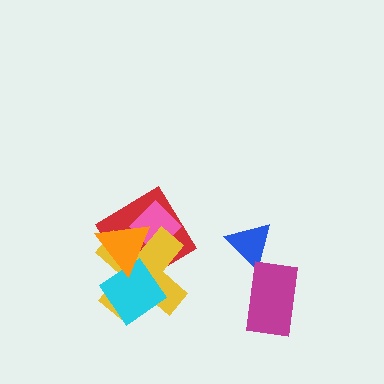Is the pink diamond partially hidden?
Yes, it is partially covered by another shape.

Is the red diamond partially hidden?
Yes, it is partially covered by another shape.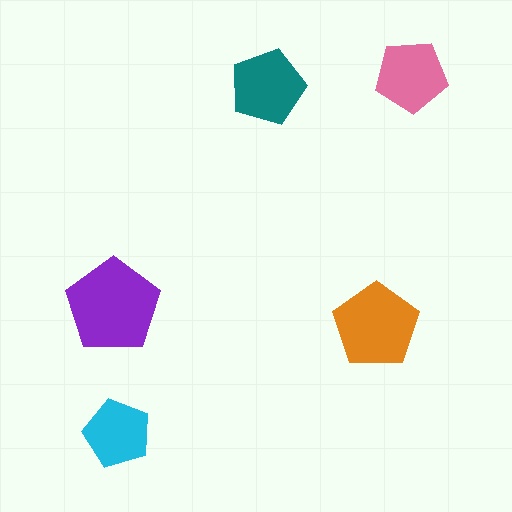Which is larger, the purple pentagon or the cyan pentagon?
The purple one.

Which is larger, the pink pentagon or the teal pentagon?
The teal one.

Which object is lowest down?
The cyan pentagon is bottommost.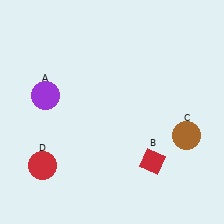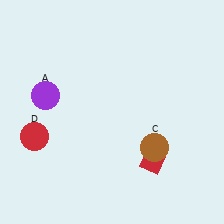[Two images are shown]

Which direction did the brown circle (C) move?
The brown circle (C) moved left.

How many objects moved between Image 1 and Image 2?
2 objects moved between the two images.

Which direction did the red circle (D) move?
The red circle (D) moved up.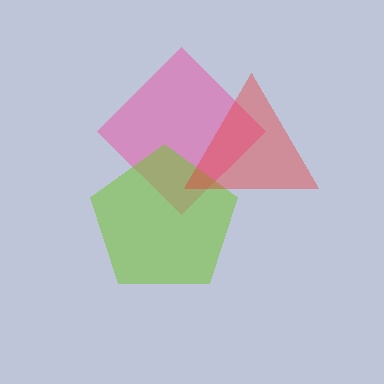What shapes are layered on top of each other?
The layered shapes are: a pink diamond, a lime pentagon, a red triangle.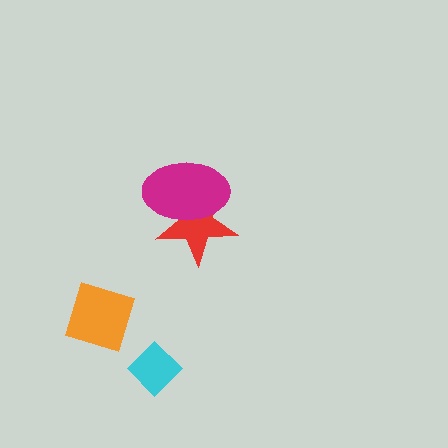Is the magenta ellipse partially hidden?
No, no other shape covers it.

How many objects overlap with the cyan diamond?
0 objects overlap with the cyan diamond.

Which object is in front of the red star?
The magenta ellipse is in front of the red star.